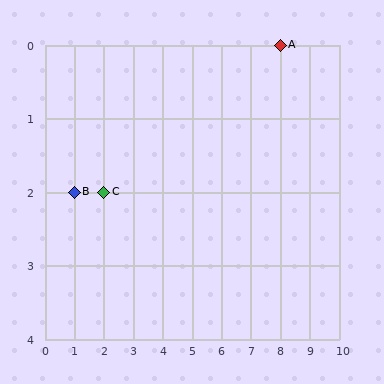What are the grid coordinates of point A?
Point A is at grid coordinates (8, 0).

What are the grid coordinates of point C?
Point C is at grid coordinates (2, 2).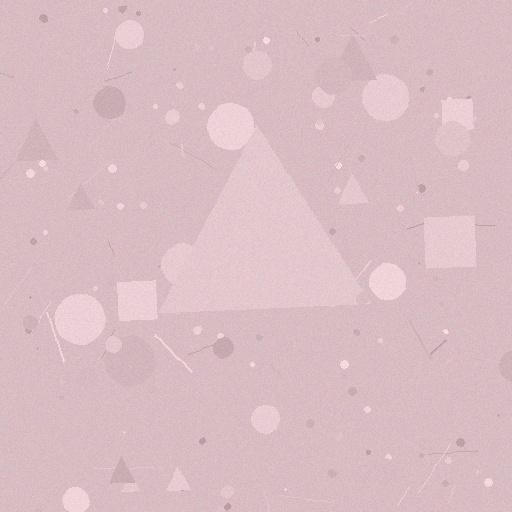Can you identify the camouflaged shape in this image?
The camouflaged shape is a triangle.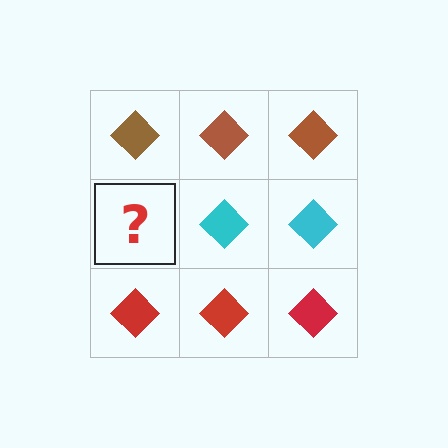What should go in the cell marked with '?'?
The missing cell should contain a cyan diamond.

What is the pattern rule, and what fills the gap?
The rule is that each row has a consistent color. The gap should be filled with a cyan diamond.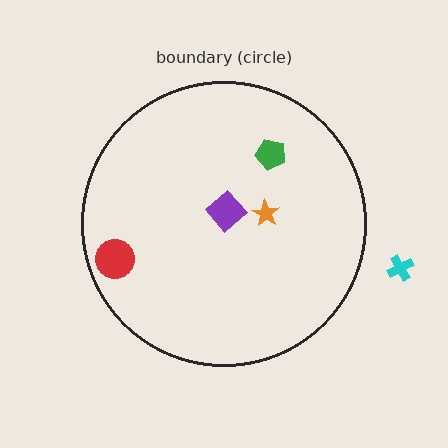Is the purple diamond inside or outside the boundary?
Inside.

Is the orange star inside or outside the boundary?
Inside.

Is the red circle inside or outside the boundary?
Inside.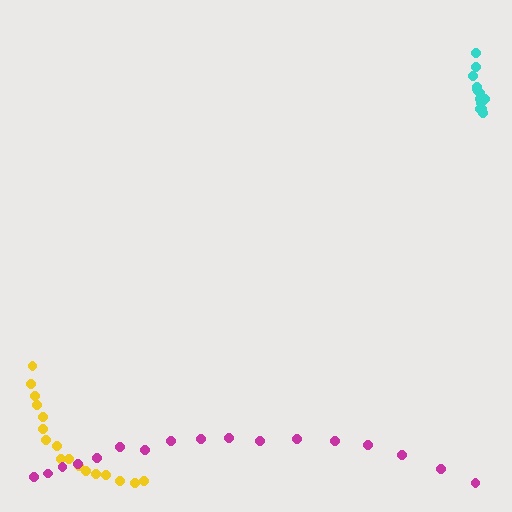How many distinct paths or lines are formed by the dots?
There are 3 distinct paths.